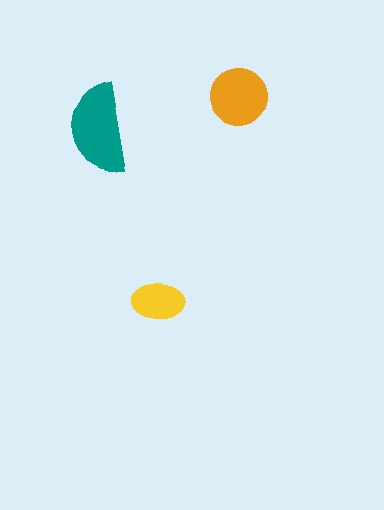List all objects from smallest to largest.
The yellow ellipse, the orange circle, the teal semicircle.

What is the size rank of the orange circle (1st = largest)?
2nd.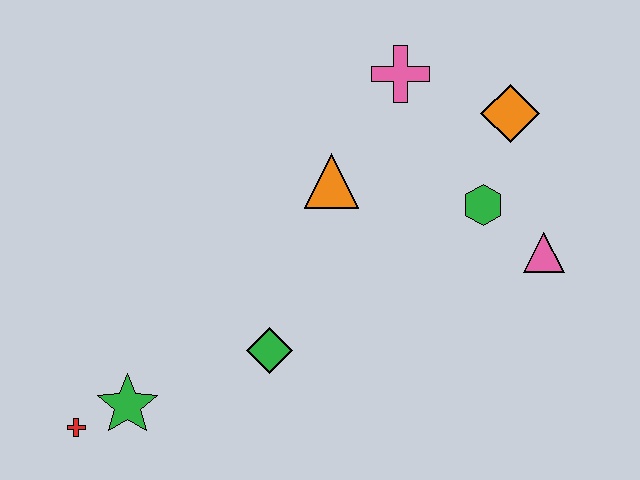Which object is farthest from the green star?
The orange diamond is farthest from the green star.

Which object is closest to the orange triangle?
The pink cross is closest to the orange triangle.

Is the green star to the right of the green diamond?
No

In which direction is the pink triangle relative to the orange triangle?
The pink triangle is to the right of the orange triangle.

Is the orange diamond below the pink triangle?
No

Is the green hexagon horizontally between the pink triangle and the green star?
Yes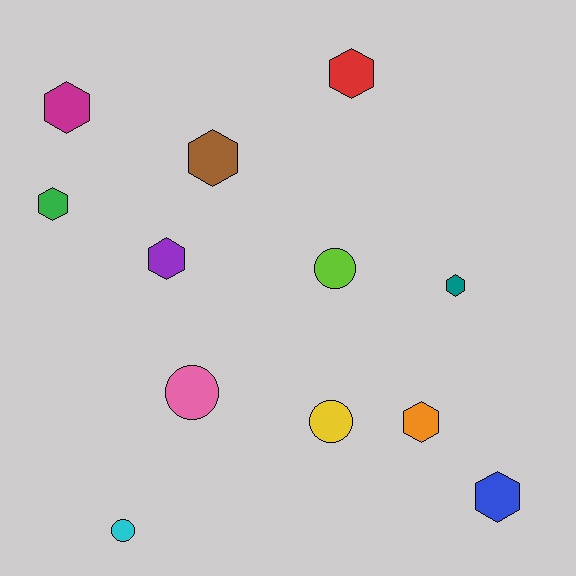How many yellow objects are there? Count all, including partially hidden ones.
There is 1 yellow object.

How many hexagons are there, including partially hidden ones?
There are 8 hexagons.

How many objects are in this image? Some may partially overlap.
There are 12 objects.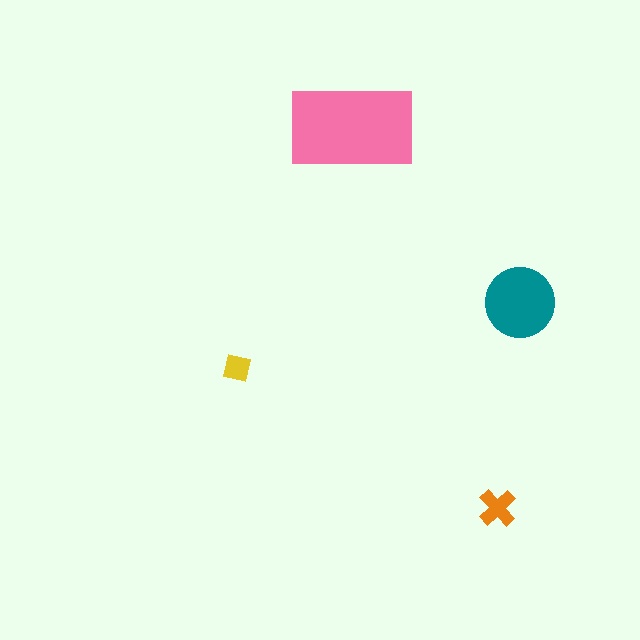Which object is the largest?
The pink rectangle.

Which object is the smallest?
The yellow square.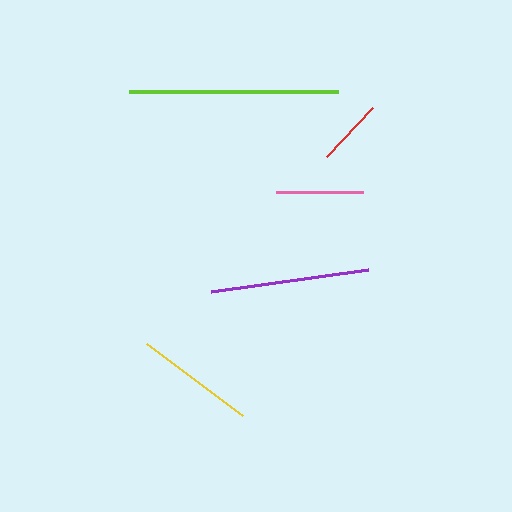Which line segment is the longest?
The lime line is the longest at approximately 209 pixels.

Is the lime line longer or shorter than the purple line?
The lime line is longer than the purple line.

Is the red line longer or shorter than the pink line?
The pink line is longer than the red line.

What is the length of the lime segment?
The lime segment is approximately 209 pixels long.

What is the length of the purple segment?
The purple segment is approximately 158 pixels long.